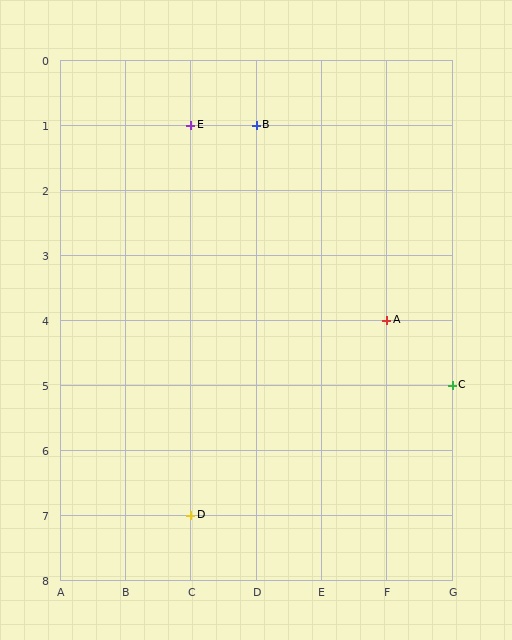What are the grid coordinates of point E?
Point E is at grid coordinates (C, 1).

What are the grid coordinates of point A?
Point A is at grid coordinates (F, 4).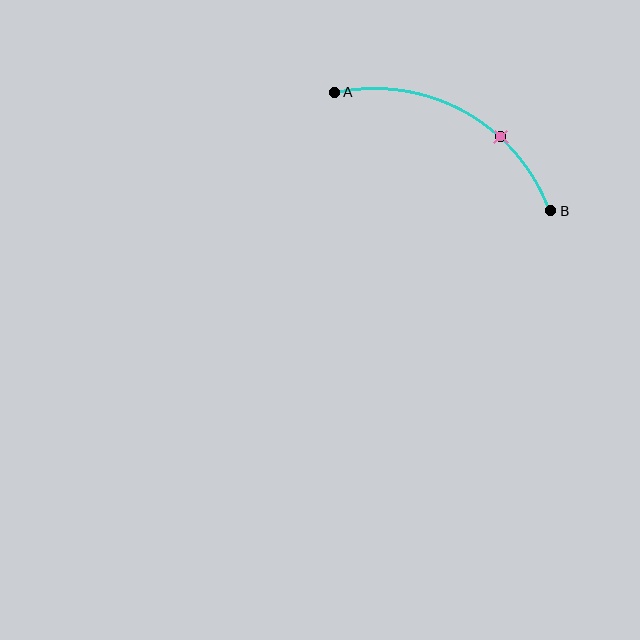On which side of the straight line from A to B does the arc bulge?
The arc bulges above the straight line connecting A and B.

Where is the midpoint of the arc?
The arc midpoint is the point on the curve farthest from the straight line joining A and B. It sits above that line.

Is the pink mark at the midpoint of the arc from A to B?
No. The pink mark lies on the arc but is closer to endpoint B. The arc midpoint would be at the point on the curve equidistant along the arc from both A and B.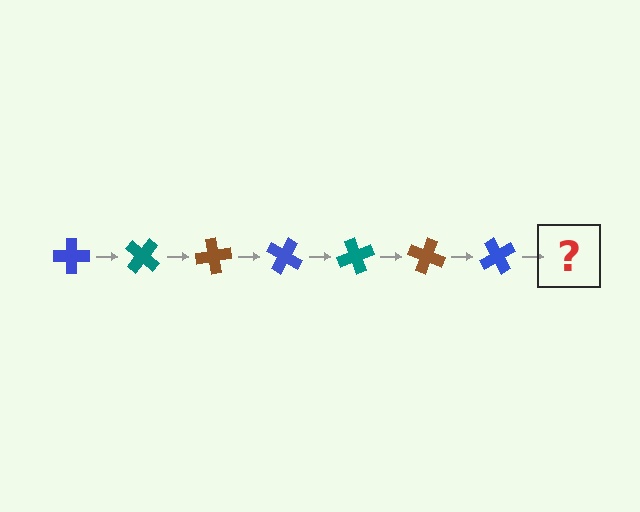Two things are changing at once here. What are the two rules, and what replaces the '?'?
The two rules are that it rotates 40 degrees each step and the color cycles through blue, teal, and brown. The '?' should be a teal cross, rotated 280 degrees from the start.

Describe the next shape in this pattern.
It should be a teal cross, rotated 280 degrees from the start.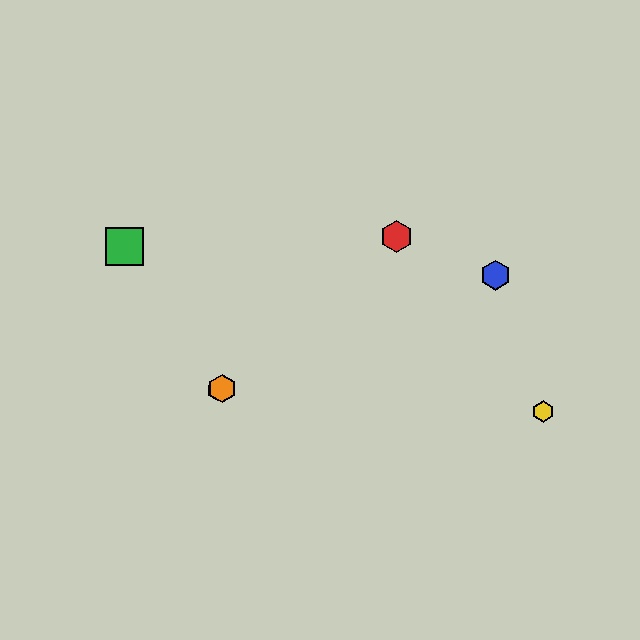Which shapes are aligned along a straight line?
The blue hexagon, the purple hexagon, the orange hexagon are aligned along a straight line.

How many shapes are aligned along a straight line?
3 shapes (the blue hexagon, the purple hexagon, the orange hexagon) are aligned along a straight line.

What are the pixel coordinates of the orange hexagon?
The orange hexagon is at (222, 389).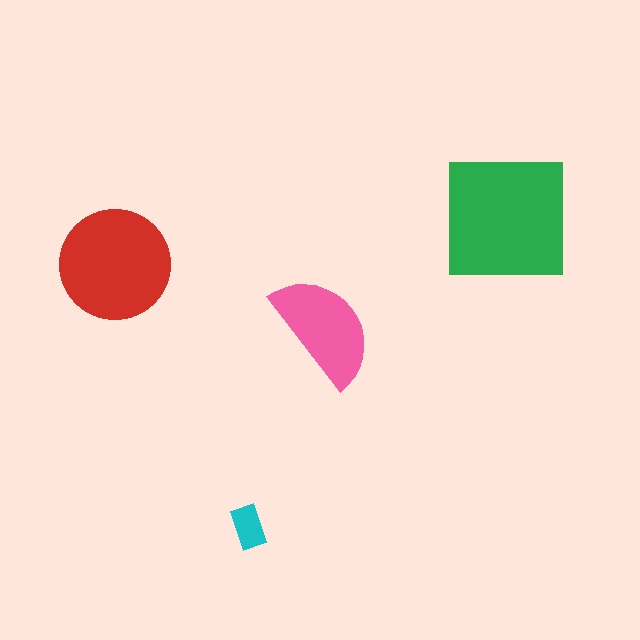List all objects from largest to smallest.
The green square, the red circle, the pink semicircle, the cyan rectangle.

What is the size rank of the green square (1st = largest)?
1st.